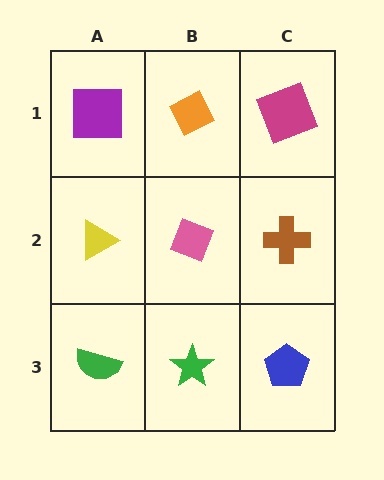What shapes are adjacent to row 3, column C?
A brown cross (row 2, column C), a green star (row 3, column B).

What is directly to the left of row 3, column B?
A green semicircle.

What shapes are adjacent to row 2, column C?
A magenta square (row 1, column C), a blue pentagon (row 3, column C), a pink diamond (row 2, column B).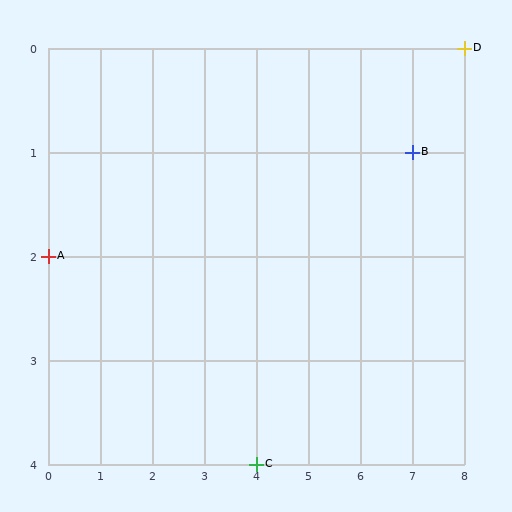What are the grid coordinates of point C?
Point C is at grid coordinates (4, 4).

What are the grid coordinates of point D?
Point D is at grid coordinates (8, 0).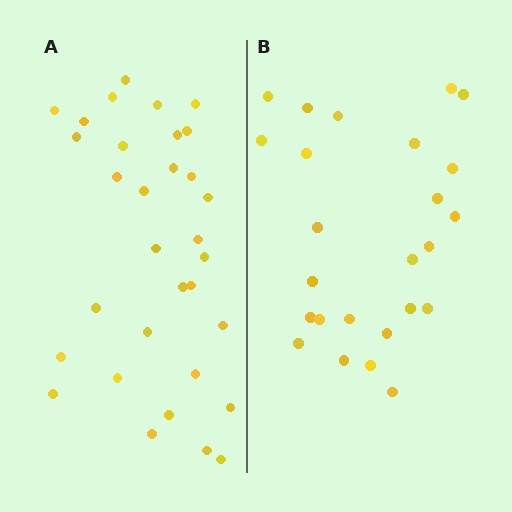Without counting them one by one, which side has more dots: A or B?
Region A (the left region) has more dots.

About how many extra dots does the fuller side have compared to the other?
Region A has roughly 8 or so more dots than region B.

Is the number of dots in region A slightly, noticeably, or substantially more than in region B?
Region A has noticeably more, but not dramatically so. The ratio is roughly 1.3 to 1.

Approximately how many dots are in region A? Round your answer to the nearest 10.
About 30 dots. (The exact count is 32, which rounds to 30.)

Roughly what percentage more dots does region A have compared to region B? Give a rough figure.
About 30% more.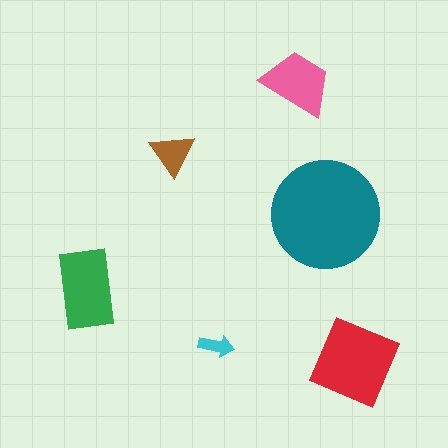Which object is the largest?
The teal circle.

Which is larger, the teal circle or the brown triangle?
The teal circle.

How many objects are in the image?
There are 6 objects in the image.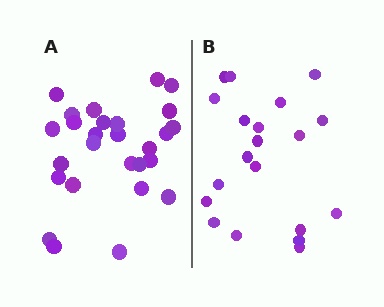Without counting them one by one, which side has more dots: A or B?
Region A (the left region) has more dots.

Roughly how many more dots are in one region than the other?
Region A has roughly 8 or so more dots than region B.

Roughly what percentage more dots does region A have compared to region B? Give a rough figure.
About 35% more.